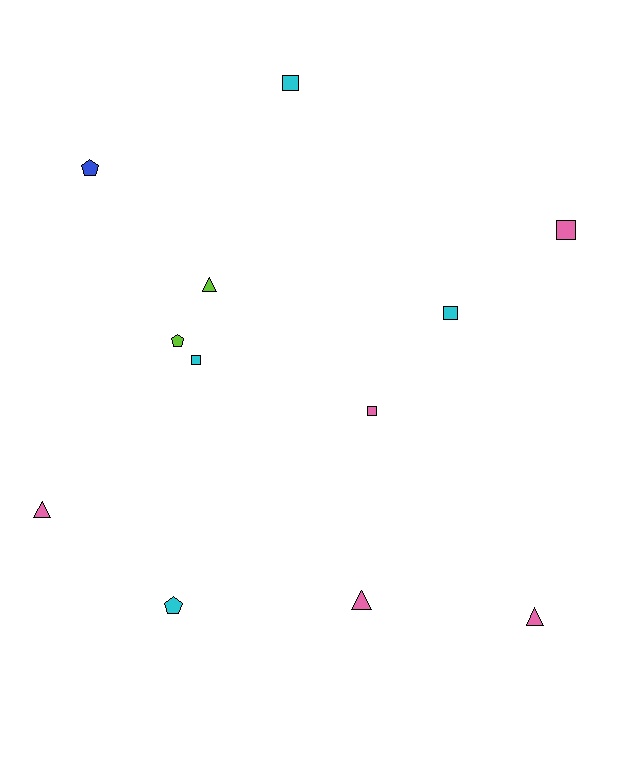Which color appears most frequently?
Pink, with 5 objects.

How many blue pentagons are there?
There is 1 blue pentagon.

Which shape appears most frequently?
Square, with 5 objects.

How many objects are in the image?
There are 12 objects.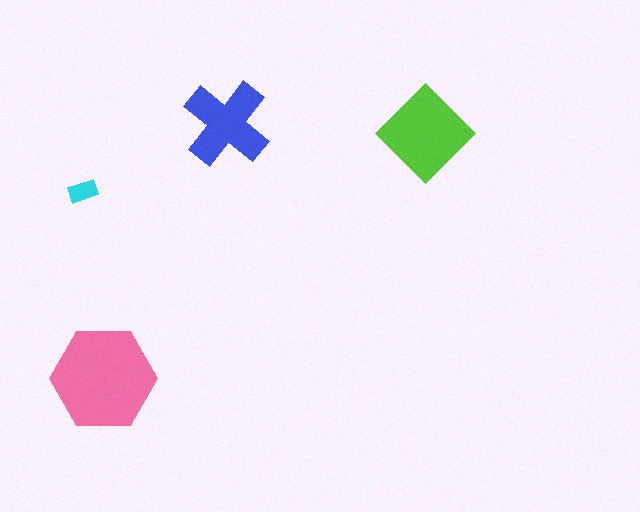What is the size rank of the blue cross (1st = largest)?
3rd.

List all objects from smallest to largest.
The cyan rectangle, the blue cross, the lime diamond, the pink hexagon.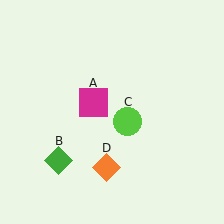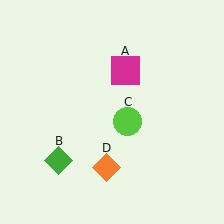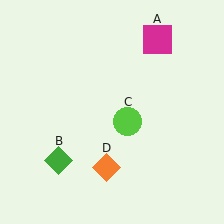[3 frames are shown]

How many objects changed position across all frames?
1 object changed position: magenta square (object A).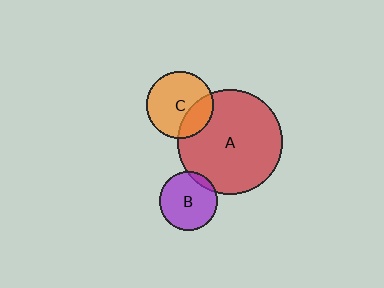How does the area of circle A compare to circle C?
Approximately 2.5 times.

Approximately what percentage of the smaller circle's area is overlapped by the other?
Approximately 25%.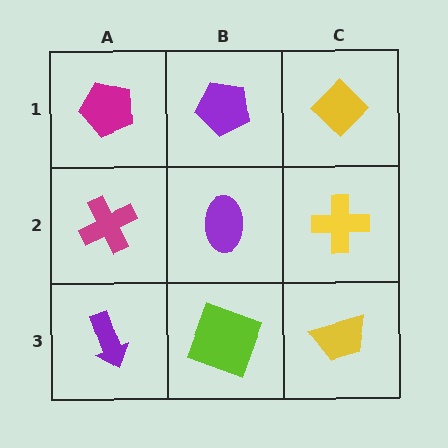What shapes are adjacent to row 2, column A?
A magenta pentagon (row 1, column A), a purple arrow (row 3, column A), a purple ellipse (row 2, column B).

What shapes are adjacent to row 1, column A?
A magenta cross (row 2, column A), a purple pentagon (row 1, column B).